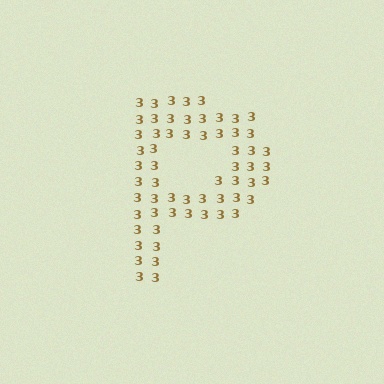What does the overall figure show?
The overall figure shows the letter P.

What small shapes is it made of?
It is made of small digit 3's.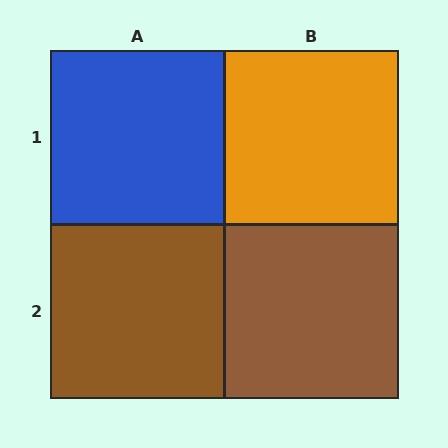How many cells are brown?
2 cells are brown.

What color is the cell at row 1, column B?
Orange.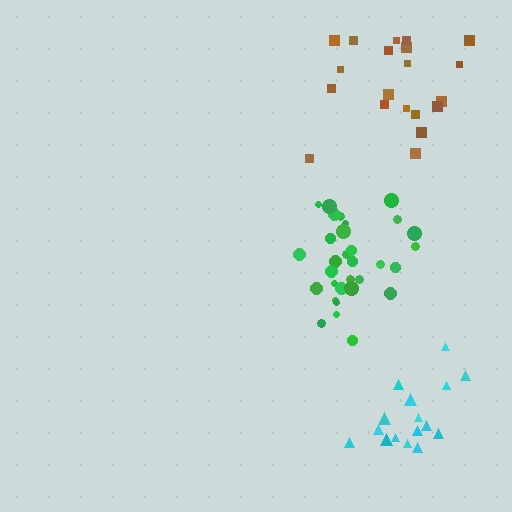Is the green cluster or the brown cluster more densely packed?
Green.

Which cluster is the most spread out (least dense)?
Brown.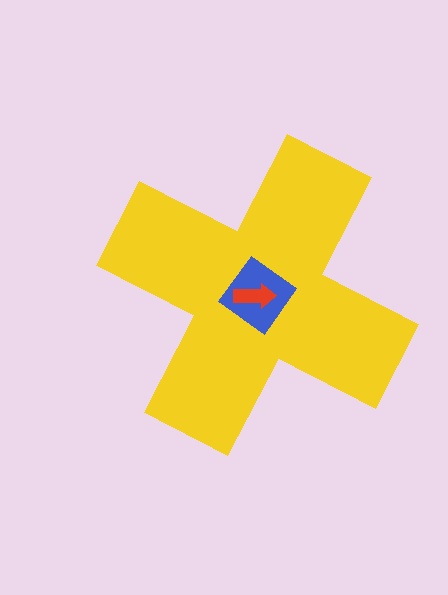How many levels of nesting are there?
3.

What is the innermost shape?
The red arrow.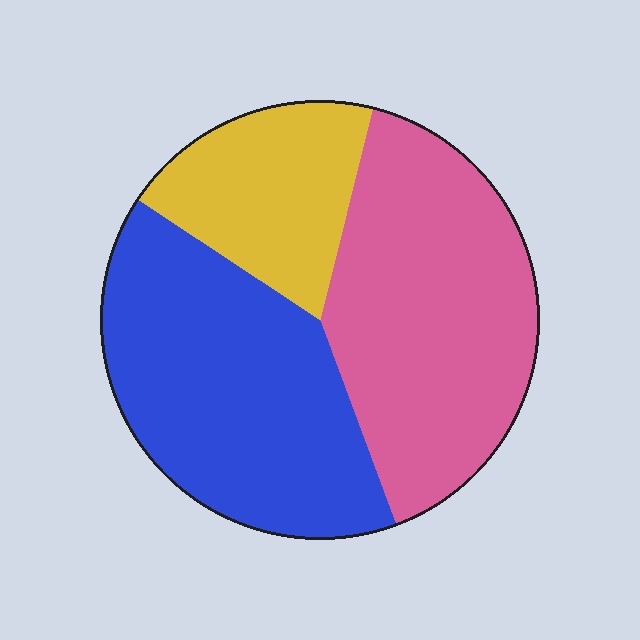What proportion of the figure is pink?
Pink takes up about two fifths (2/5) of the figure.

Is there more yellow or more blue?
Blue.